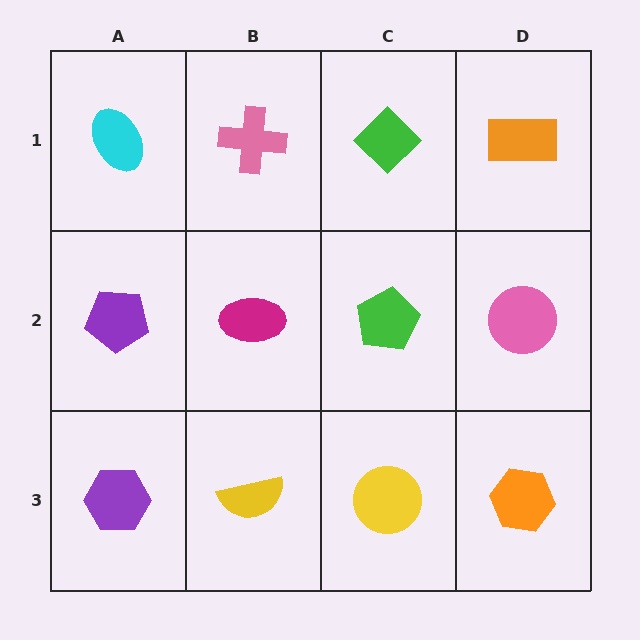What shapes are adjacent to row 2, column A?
A cyan ellipse (row 1, column A), a purple hexagon (row 3, column A), a magenta ellipse (row 2, column B).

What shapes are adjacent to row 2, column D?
An orange rectangle (row 1, column D), an orange hexagon (row 3, column D), a green pentagon (row 2, column C).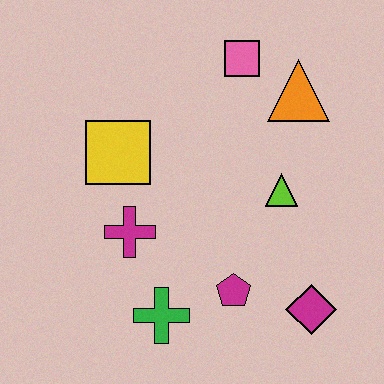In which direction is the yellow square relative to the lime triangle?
The yellow square is to the left of the lime triangle.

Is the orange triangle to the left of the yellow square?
No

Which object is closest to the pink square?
The orange triangle is closest to the pink square.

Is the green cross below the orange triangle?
Yes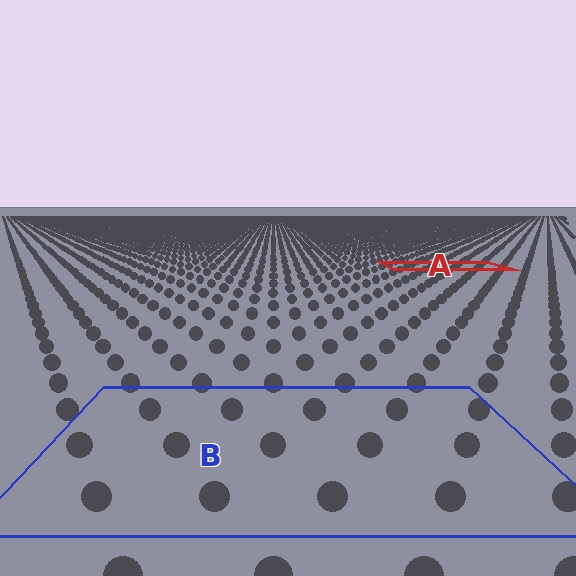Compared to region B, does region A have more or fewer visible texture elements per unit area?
Region A has more texture elements per unit area — they are packed more densely because it is farther away.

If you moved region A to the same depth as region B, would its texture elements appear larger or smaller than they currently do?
They would appear larger. At a closer depth, the same texture elements are projected at a bigger on-screen size.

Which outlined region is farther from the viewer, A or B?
Region A is farther from the viewer — the texture elements inside it appear smaller and more densely packed.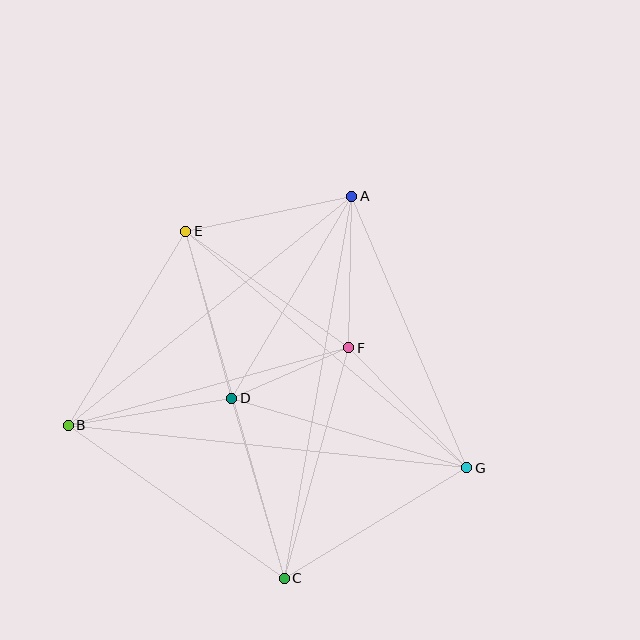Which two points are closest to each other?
Points D and F are closest to each other.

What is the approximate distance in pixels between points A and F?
The distance between A and F is approximately 152 pixels.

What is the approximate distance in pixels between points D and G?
The distance between D and G is approximately 245 pixels.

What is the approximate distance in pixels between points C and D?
The distance between C and D is approximately 187 pixels.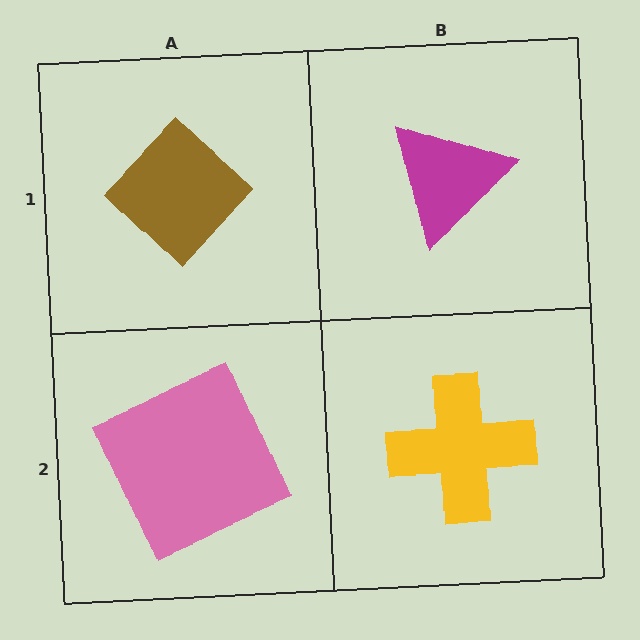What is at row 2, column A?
A pink square.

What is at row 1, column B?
A magenta triangle.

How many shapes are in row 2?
2 shapes.